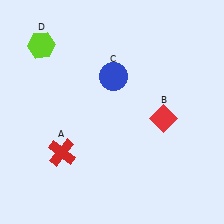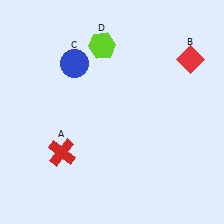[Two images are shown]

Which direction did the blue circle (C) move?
The blue circle (C) moved left.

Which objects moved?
The objects that moved are: the red diamond (B), the blue circle (C), the lime hexagon (D).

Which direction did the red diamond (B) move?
The red diamond (B) moved up.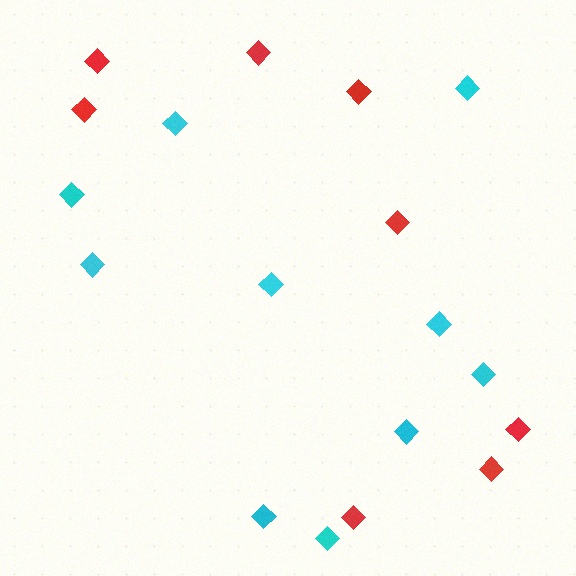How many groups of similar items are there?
There are 2 groups: one group of red diamonds (8) and one group of cyan diamonds (10).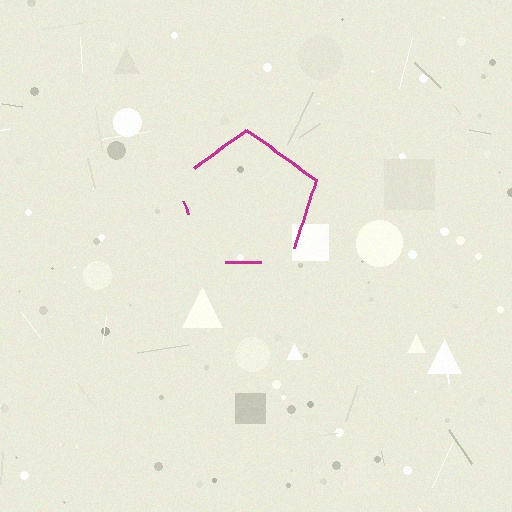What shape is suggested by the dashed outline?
The dashed outline suggests a pentagon.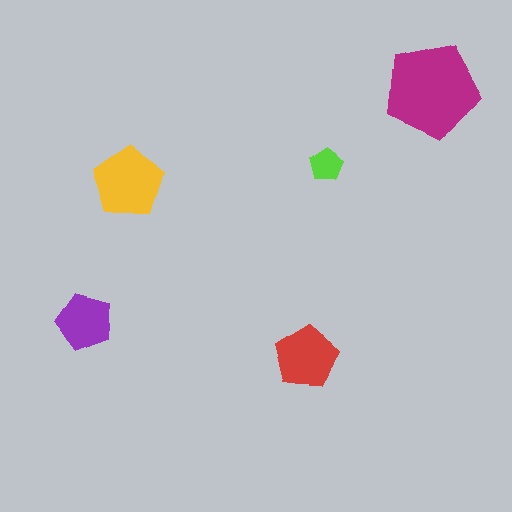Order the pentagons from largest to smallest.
the magenta one, the yellow one, the red one, the purple one, the lime one.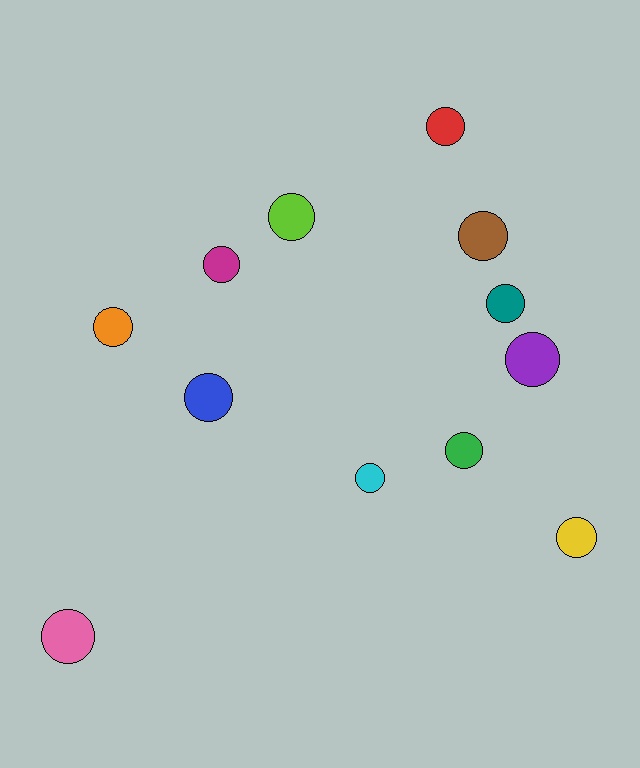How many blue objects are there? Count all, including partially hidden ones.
There is 1 blue object.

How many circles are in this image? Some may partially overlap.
There are 12 circles.